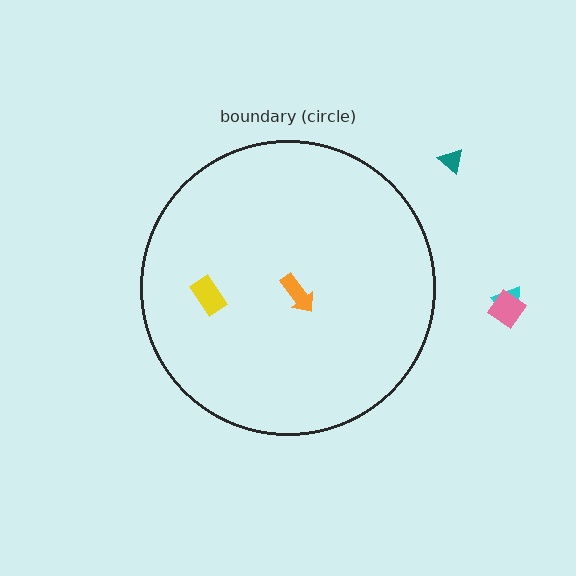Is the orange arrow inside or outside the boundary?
Inside.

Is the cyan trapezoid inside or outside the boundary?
Outside.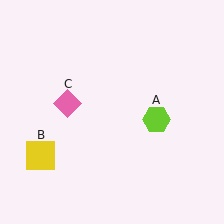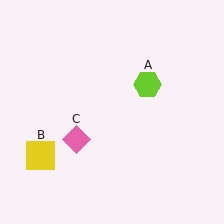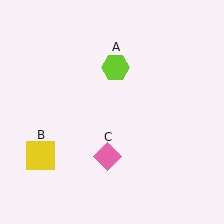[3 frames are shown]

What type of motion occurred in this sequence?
The lime hexagon (object A), pink diamond (object C) rotated counterclockwise around the center of the scene.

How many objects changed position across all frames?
2 objects changed position: lime hexagon (object A), pink diamond (object C).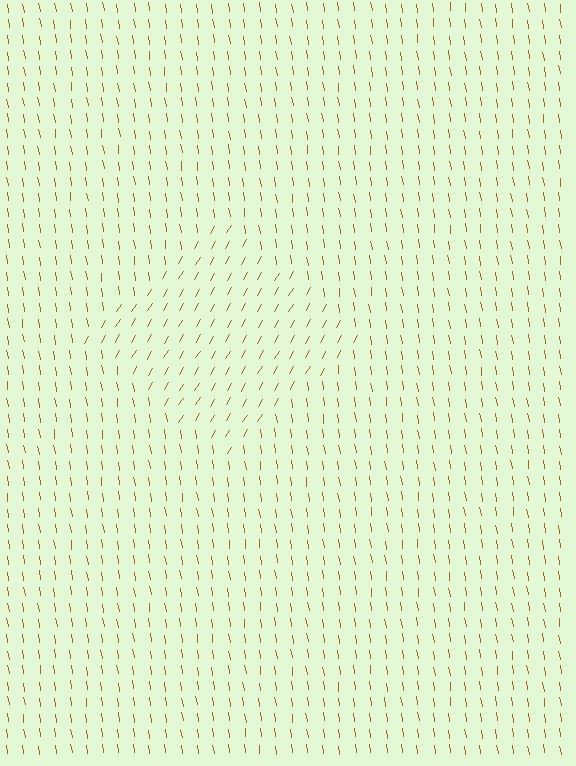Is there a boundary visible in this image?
Yes, there is a texture boundary formed by a change in line orientation.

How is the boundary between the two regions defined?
The boundary is defined purely by a change in line orientation (approximately 39 degrees difference). All lines are the same color and thickness.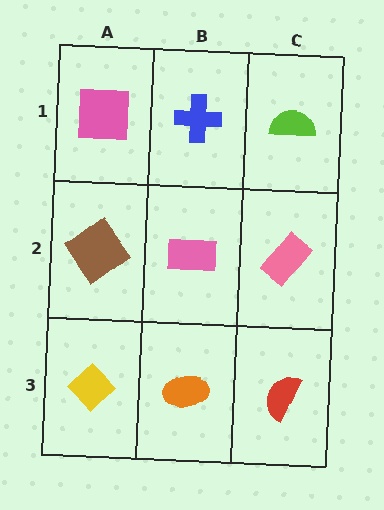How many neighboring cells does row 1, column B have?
3.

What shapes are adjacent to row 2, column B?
A blue cross (row 1, column B), an orange ellipse (row 3, column B), a brown diamond (row 2, column A), a pink rectangle (row 2, column C).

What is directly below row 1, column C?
A pink rectangle.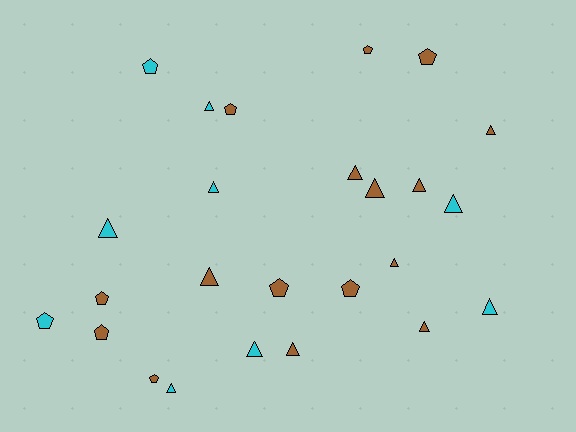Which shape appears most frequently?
Triangle, with 15 objects.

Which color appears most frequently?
Brown, with 16 objects.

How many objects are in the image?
There are 25 objects.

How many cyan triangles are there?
There are 7 cyan triangles.